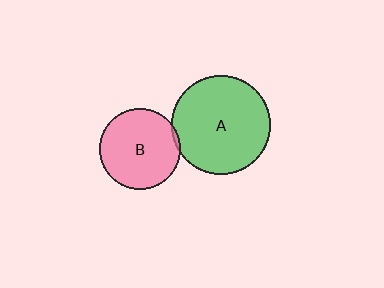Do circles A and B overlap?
Yes.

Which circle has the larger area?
Circle A (green).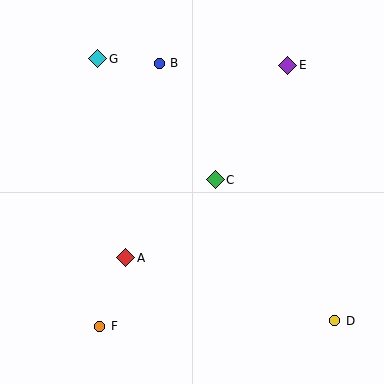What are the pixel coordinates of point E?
Point E is at (288, 65).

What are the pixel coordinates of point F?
Point F is at (100, 326).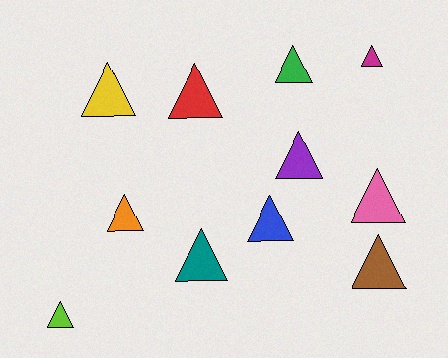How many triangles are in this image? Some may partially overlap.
There are 11 triangles.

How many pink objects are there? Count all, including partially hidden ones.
There is 1 pink object.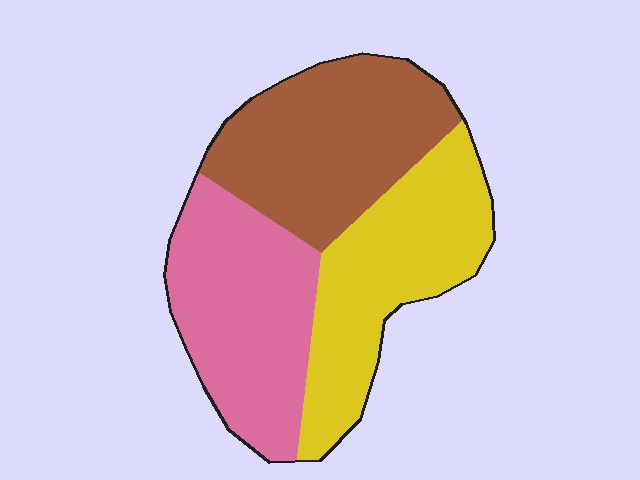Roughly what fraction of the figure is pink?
Pink takes up about one third (1/3) of the figure.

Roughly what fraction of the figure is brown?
Brown takes up between a third and a half of the figure.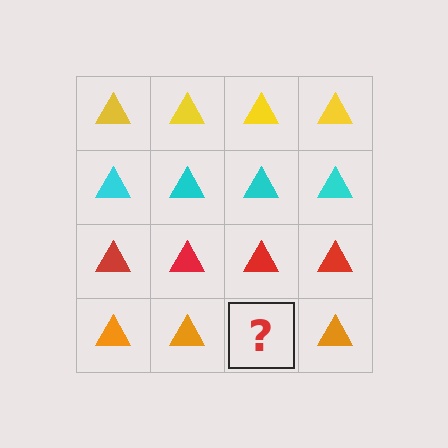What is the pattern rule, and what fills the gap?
The rule is that each row has a consistent color. The gap should be filled with an orange triangle.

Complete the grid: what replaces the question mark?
The question mark should be replaced with an orange triangle.